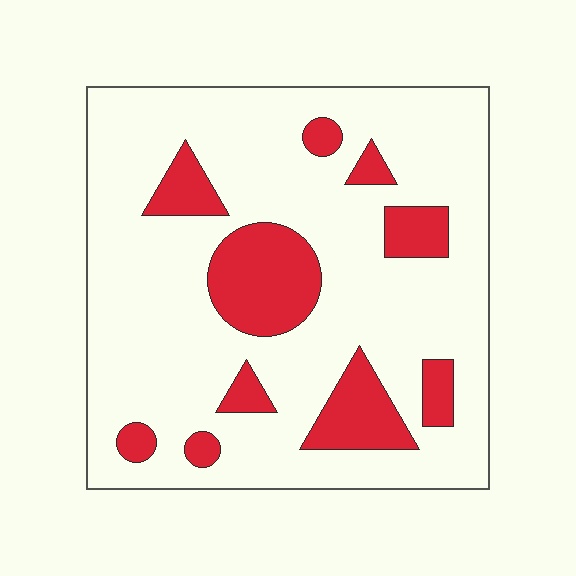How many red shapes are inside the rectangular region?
10.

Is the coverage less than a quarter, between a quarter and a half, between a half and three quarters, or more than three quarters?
Less than a quarter.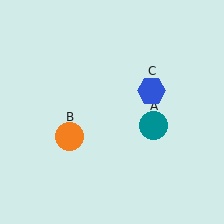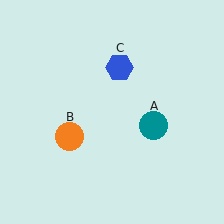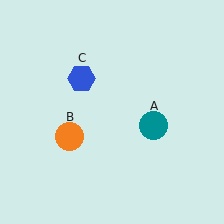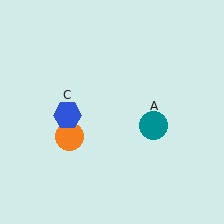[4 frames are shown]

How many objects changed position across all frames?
1 object changed position: blue hexagon (object C).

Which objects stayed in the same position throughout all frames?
Teal circle (object A) and orange circle (object B) remained stationary.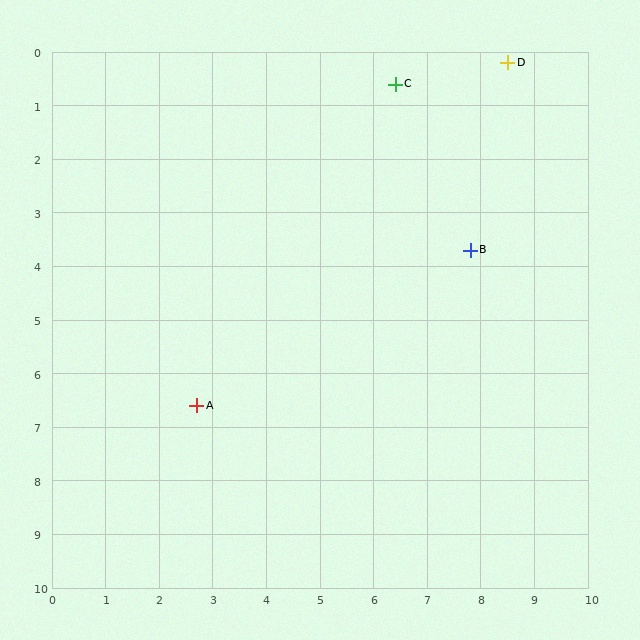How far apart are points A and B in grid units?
Points A and B are about 5.9 grid units apart.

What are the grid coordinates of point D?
Point D is at approximately (8.5, 0.2).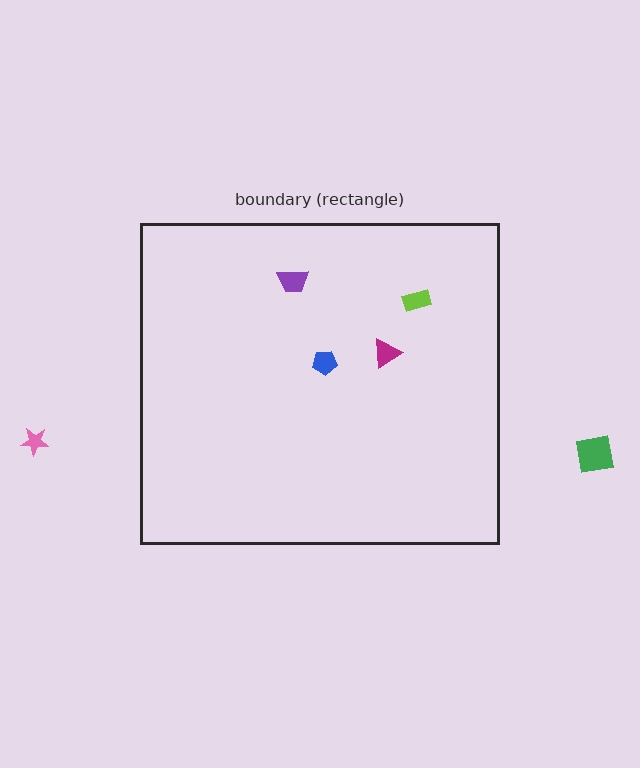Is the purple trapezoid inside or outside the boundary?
Inside.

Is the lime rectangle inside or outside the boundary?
Inside.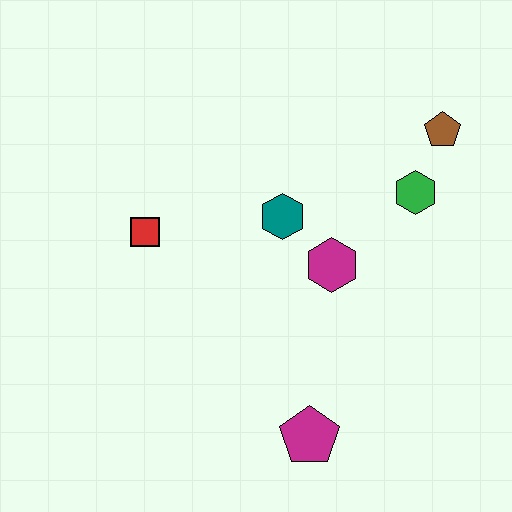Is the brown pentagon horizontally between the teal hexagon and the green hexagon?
No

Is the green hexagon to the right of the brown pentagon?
No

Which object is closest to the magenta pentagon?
The magenta hexagon is closest to the magenta pentagon.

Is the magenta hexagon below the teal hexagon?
Yes